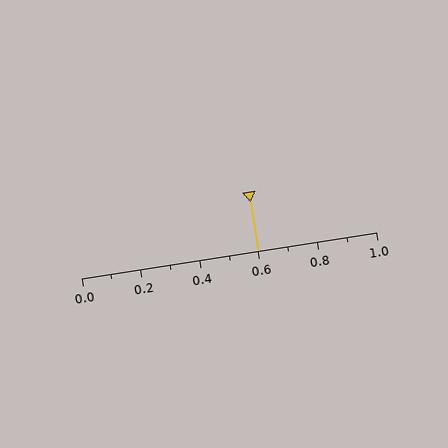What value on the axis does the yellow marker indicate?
The marker indicates approximately 0.6.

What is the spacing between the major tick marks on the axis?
The major ticks are spaced 0.2 apart.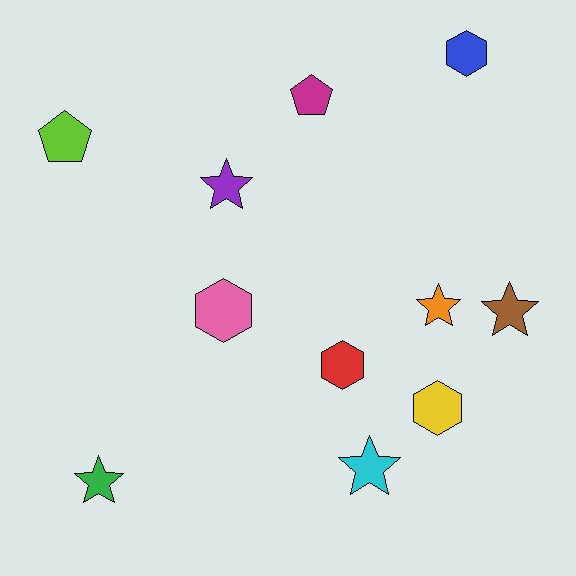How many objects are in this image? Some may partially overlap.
There are 11 objects.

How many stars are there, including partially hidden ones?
There are 5 stars.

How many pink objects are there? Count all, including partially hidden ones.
There is 1 pink object.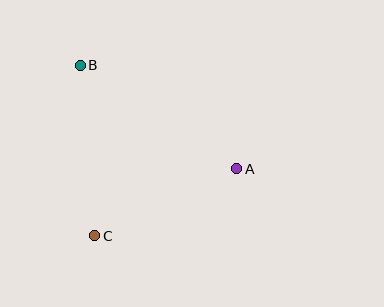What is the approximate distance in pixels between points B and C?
The distance between B and C is approximately 171 pixels.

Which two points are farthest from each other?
Points A and B are farthest from each other.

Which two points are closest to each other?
Points A and C are closest to each other.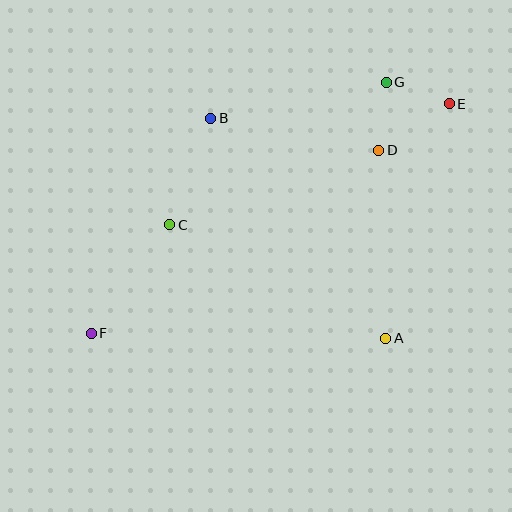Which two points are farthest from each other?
Points E and F are farthest from each other.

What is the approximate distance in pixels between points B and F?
The distance between B and F is approximately 246 pixels.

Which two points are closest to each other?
Points E and G are closest to each other.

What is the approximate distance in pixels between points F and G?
The distance between F and G is approximately 387 pixels.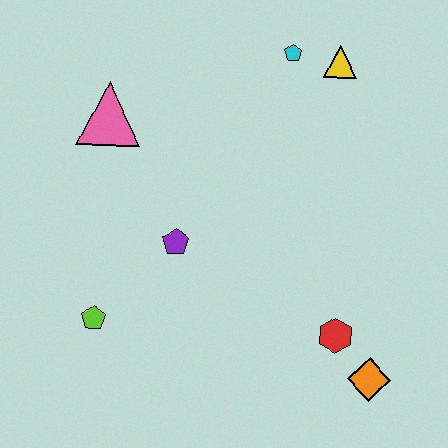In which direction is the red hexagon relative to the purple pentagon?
The red hexagon is to the right of the purple pentagon.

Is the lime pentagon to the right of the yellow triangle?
No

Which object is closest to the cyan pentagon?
The yellow triangle is closest to the cyan pentagon.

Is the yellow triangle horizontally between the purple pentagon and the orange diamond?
Yes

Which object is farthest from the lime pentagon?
The yellow triangle is farthest from the lime pentagon.